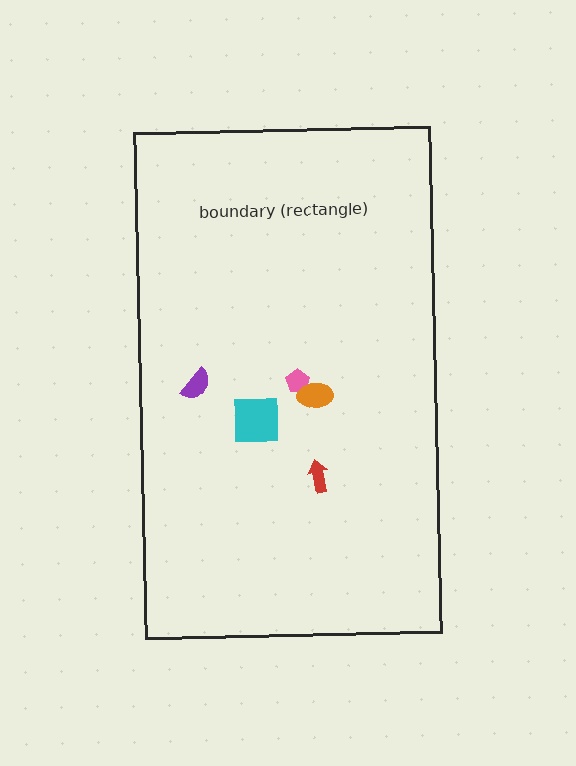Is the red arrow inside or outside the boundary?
Inside.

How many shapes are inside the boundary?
5 inside, 0 outside.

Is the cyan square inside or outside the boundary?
Inside.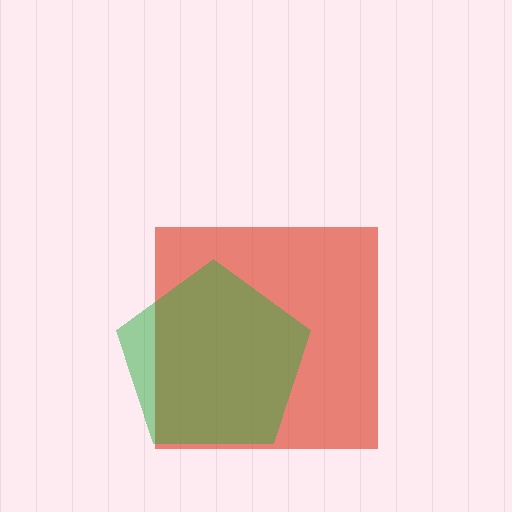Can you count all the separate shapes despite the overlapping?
Yes, there are 2 separate shapes.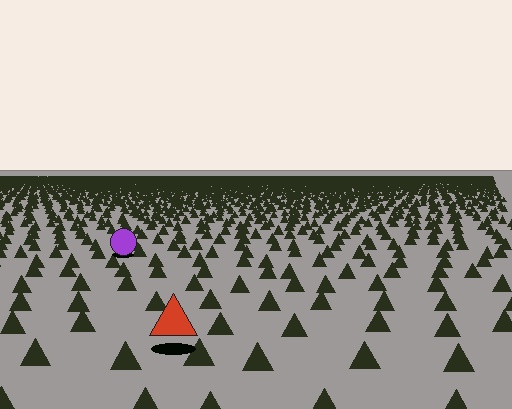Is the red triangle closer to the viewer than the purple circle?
Yes. The red triangle is closer — you can tell from the texture gradient: the ground texture is coarser near it.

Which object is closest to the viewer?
The red triangle is closest. The texture marks near it are larger and more spread out.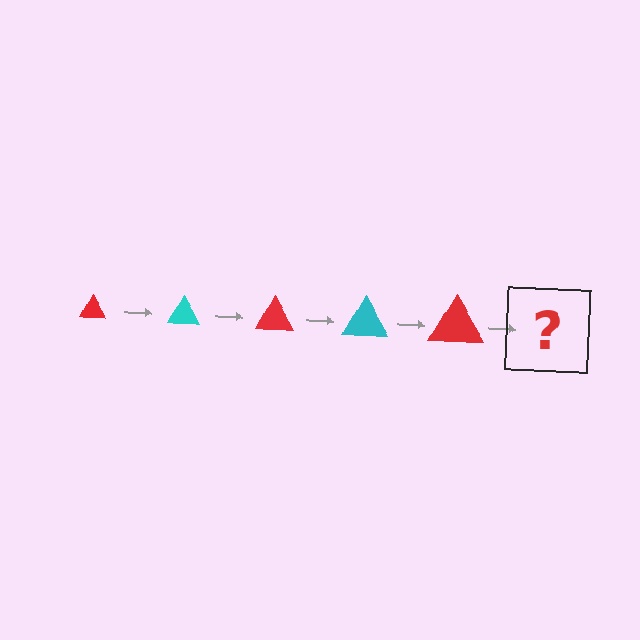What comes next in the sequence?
The next element should be a cyan triangle, larger than the previous one.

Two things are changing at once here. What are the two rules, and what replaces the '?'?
The two rules are that the triangle grows larger each step and the color cycles through red and cyan. The '?' should be a cyan triangle, larger than the previous one.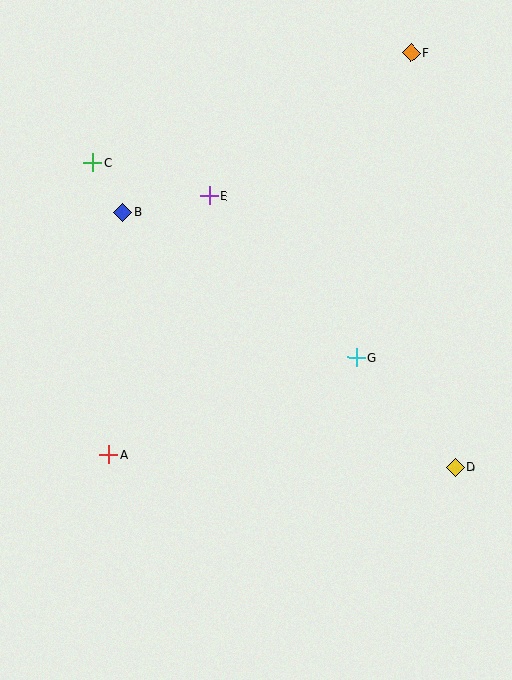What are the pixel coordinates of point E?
Point E is at (209, 196).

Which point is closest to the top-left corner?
Point C is closest to the top-left corner.